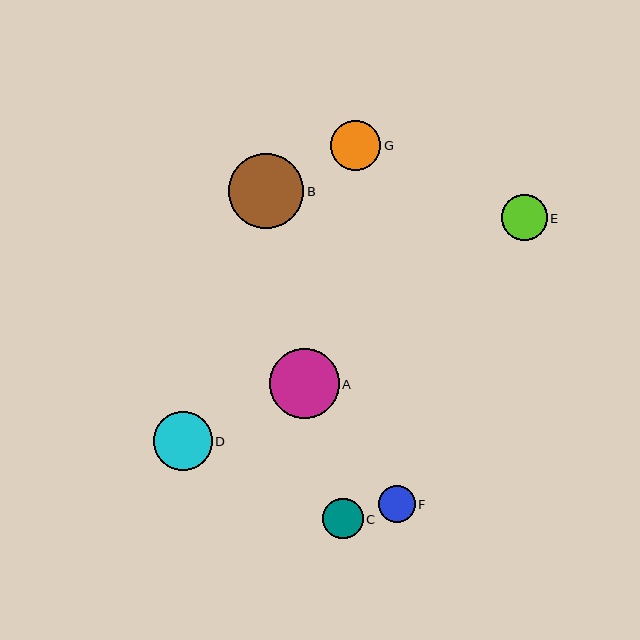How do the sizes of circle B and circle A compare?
Circle B and circle A are approximately the same size.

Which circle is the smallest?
Circle F is the smallest with a size of approximately 37 pixels.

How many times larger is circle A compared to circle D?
Circle A is approximately 1.2 times the size of circle D.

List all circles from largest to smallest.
From largest to smallest: B, A, D, G, E, C, F.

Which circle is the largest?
Circle B is the largest with a size of approximately 76 pixels.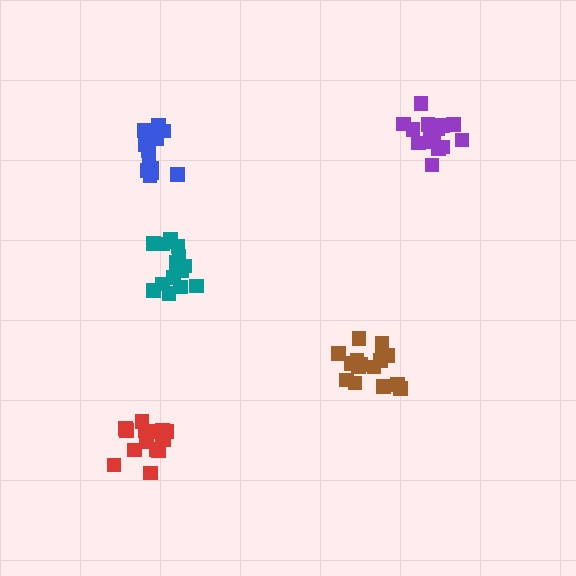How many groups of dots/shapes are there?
There are 5 groups.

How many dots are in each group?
Group 1: 16 dots, Group 2: 15 dots, Group 3: 15 dots, Group 4: 14 dots, Group 5: 15 dots (75 total).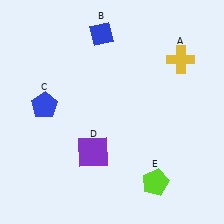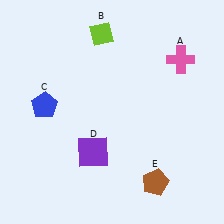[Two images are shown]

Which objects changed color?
A changed from yellow to pink. B changed from blue to lime. E changed from lime to brown.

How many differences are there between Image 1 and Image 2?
There are 3 differences between the two images.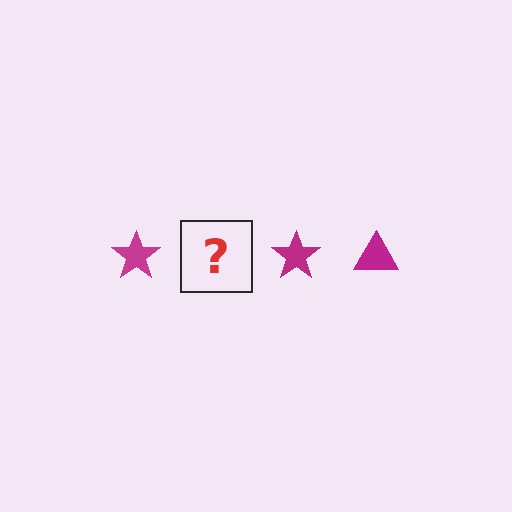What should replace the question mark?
The question mark should be replaced with a magenta triangle.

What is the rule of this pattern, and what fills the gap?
The rule is that the pattern cycles through star, triangle shapes in magenta. The gap should be filled with a magenta triangle.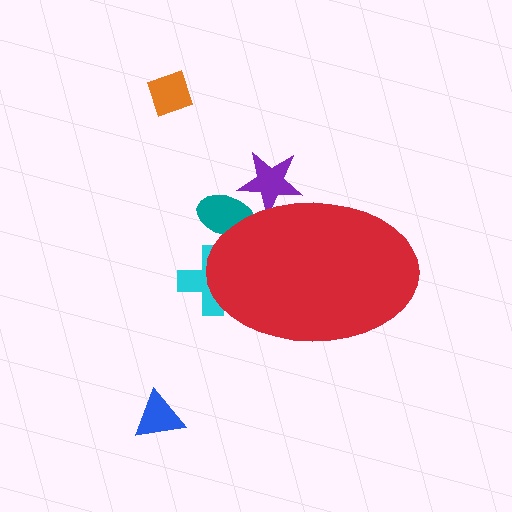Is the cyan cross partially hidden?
Yes, the cyan cross is partially hidden behind the red ellipse.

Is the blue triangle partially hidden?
No, the blue triangle is fully visible.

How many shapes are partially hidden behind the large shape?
3 shapes are partially hidden.